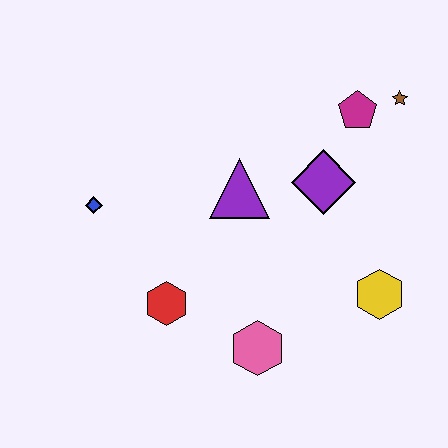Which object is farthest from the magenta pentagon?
The blue diamond is farthest from the magenta pentagon.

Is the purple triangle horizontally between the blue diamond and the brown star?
Yes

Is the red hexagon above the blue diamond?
No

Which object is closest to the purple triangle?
The purple diamond is closest to the purple triangle.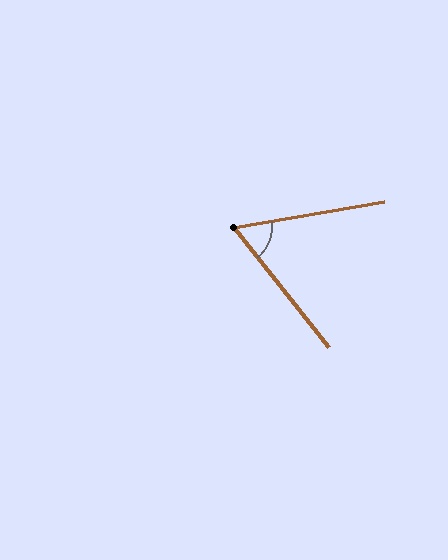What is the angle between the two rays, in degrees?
Approximately 61 degrees.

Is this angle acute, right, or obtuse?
It is acute.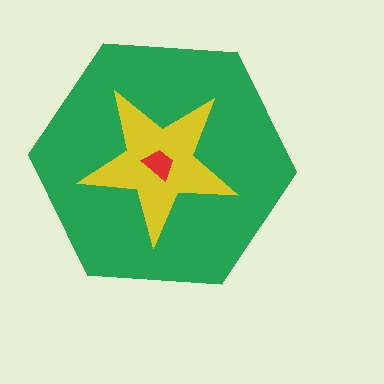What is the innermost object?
The red trapezoid.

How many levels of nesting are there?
3.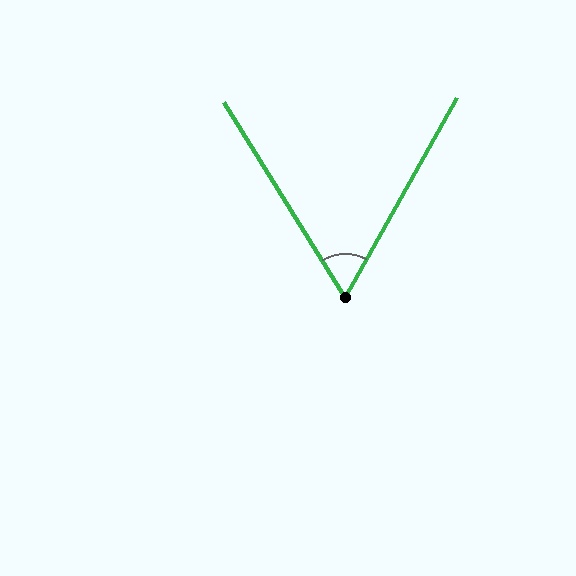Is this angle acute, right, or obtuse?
It is acute.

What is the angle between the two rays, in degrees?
Approximately 61 degrees.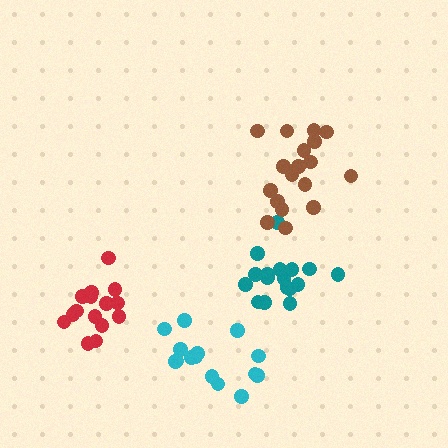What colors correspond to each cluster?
The clusters are colored: teal, brown, red, cyan.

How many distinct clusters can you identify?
There are 4 distinct clusters.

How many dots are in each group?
Group 1: 17 dots, Group 2: 18 dots, Group 3: 15 dots, Group 4: 15 dots (65 total).